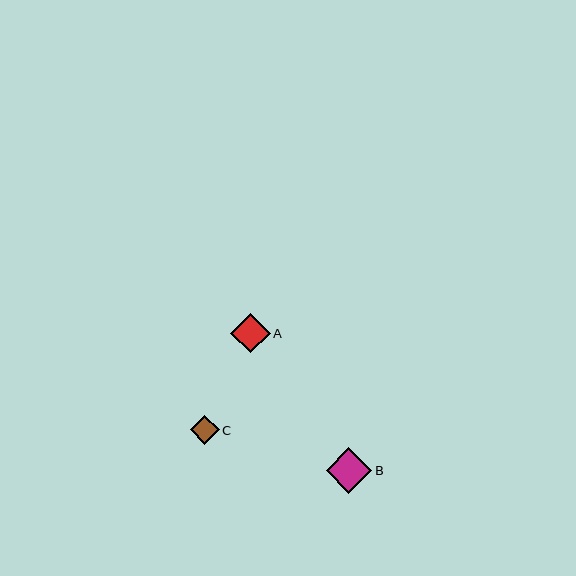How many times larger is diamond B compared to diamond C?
Diamond B is approximately 1.6 times the size of diamond C.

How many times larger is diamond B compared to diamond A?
Diamond B is approximately 1.2 times the size of diamond A.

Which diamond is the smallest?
Diamond C is the smallest with a size of approximately 29 pixels.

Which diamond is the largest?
Diamond B is the largest with a size of approximately 46 pixels.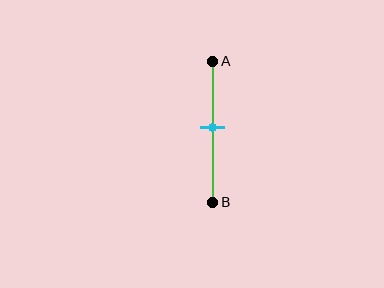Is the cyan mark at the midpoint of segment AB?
No, the mark is at about 45% from A, not at the 50% midpoint.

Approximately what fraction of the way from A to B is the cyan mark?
The cyan mark is approximately 45% of the way from A to B.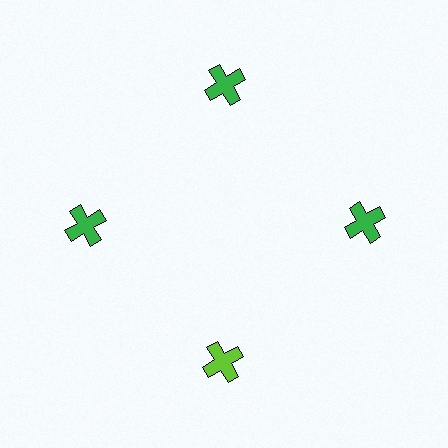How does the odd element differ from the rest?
It has a different color: lime instead of green.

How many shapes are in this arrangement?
There are 4 shapes arranged in a ring pattern.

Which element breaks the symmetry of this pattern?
The lime cross at roughly the 6 o'clock position breaks the symmetry. All other shapes are green crosses.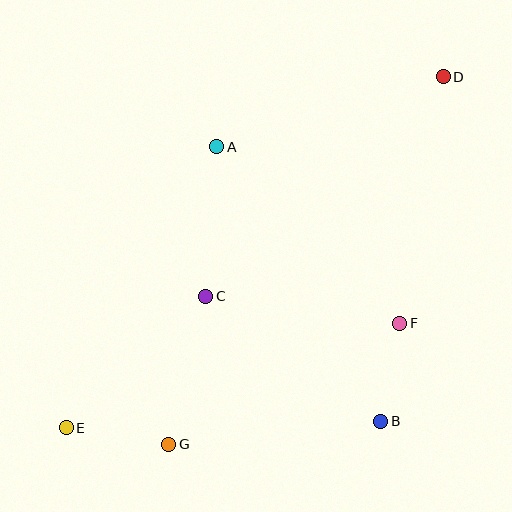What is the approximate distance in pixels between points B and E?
The distance between B and E is approximately 315 pixels.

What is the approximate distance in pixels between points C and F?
The distance between C and F is approximately 196 pixels.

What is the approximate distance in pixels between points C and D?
The distance between C and D is approximately 323 pixels.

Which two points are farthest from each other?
Points D and E are farthest from each other.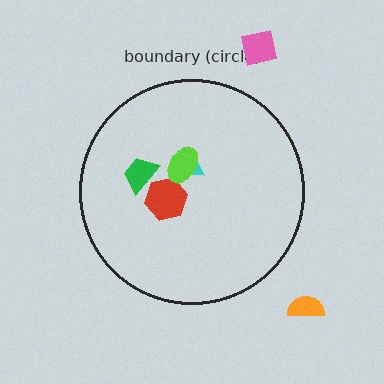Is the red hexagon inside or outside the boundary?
Inside.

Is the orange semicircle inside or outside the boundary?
Outside.